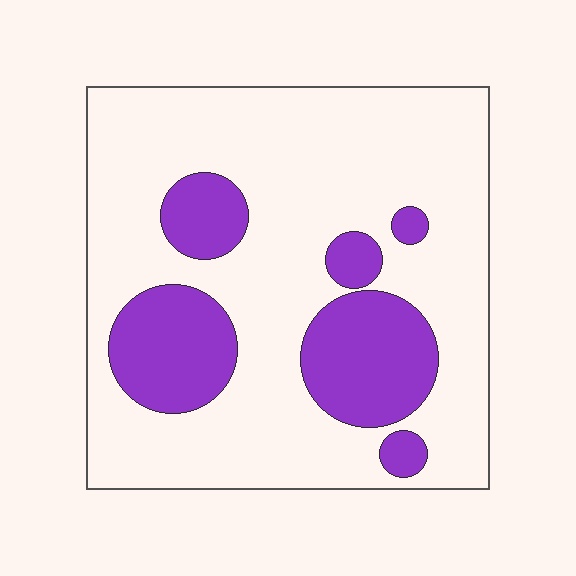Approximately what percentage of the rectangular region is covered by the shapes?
Approximately 25%.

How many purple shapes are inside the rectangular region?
6.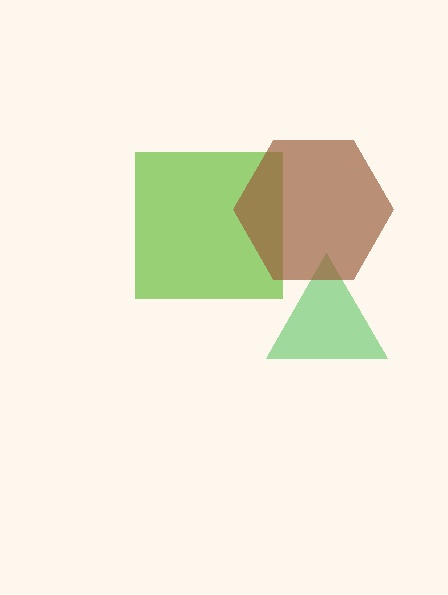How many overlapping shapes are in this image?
There are 3 overlapping shapes in the image.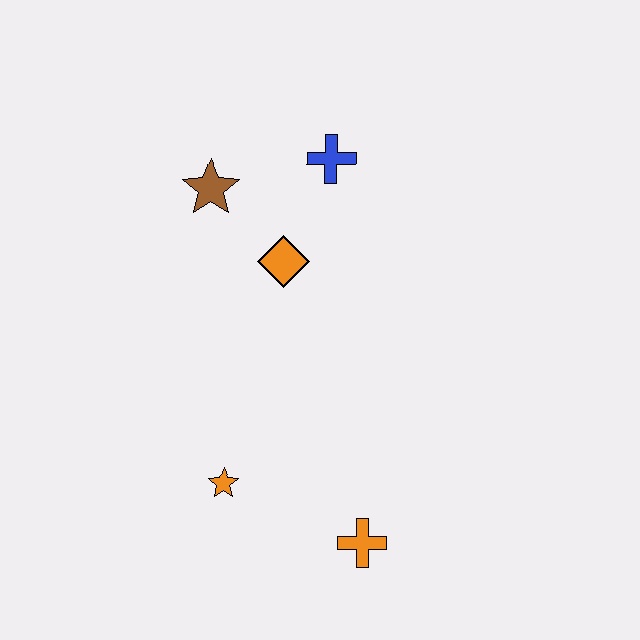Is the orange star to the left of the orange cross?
Yes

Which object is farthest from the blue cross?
The orange cross is farthest from the blue cross.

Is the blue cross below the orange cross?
No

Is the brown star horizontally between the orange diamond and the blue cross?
No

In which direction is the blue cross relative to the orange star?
The blue cross is above the orange star.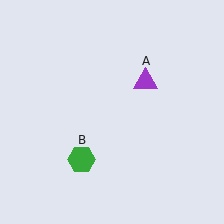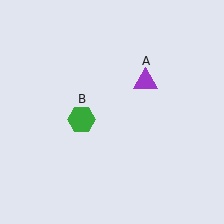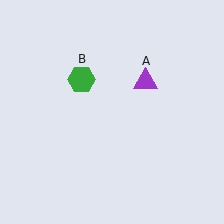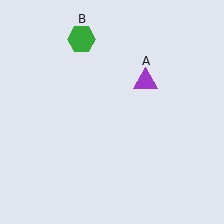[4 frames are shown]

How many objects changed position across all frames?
1 object changed position: green hexagon (object B).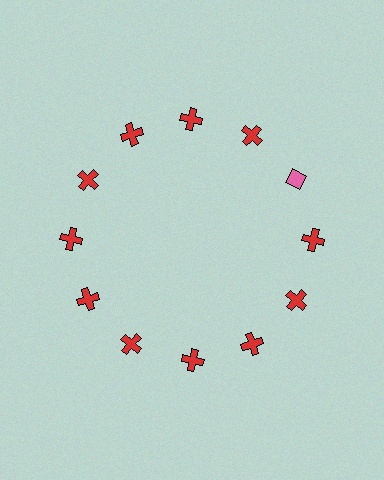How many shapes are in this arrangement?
There are 12 shapes arranged in a ring pattern.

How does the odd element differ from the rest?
It differs in both color (pink instead of red) and shape (diamond instead of cross).